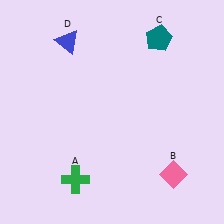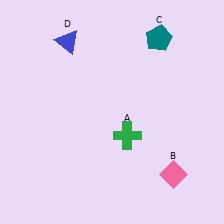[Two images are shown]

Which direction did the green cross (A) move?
The green cross (A) moved right.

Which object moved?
The green cross (A) moved right.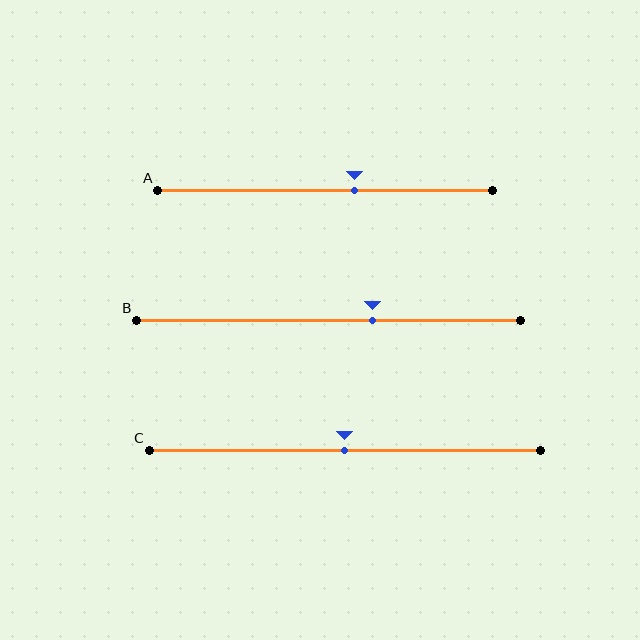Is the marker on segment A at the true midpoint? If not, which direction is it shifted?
No, the marker on segment A is shifted to the right by about 9% of the segment length.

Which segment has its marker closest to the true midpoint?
Segment C has its marker closest to the true midpoint.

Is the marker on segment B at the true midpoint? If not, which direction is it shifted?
No, the marker on segment B is shifted to the right by about 11% of the segment length.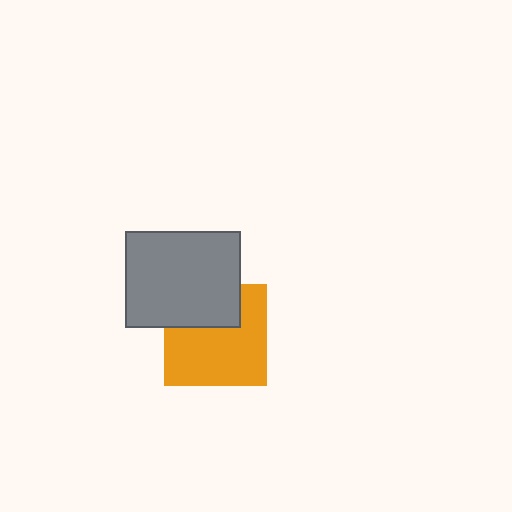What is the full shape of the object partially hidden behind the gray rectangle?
The partially hidden object is an orange square.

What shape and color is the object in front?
The object in front is a gray rectangle.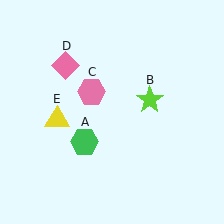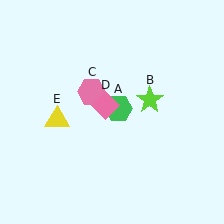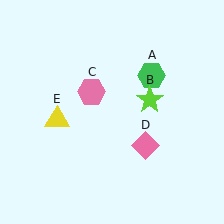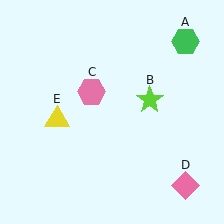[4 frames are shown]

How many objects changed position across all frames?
2 objects changed position: green hexagon (object A), pink diamond (object D).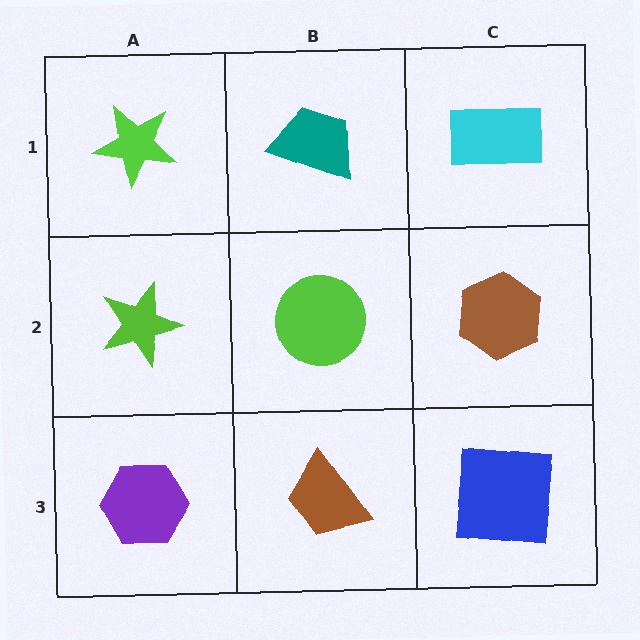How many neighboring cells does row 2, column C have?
3.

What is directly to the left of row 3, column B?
A purple hexagon.